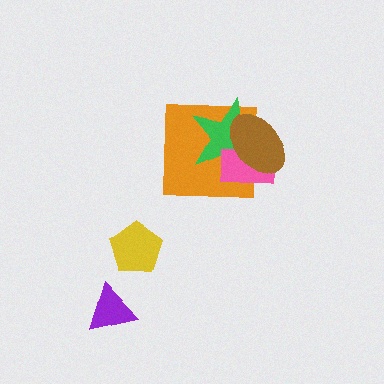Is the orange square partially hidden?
Yes, it is partially covered by another shape.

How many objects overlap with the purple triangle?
0 objects overlap with the purple triangle.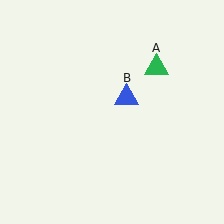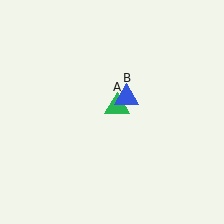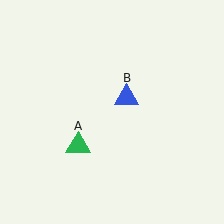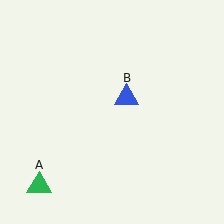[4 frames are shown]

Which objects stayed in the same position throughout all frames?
Blue triangle (object B) remained stationary.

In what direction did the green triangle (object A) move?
The green triangle (object A) moved down and to the left.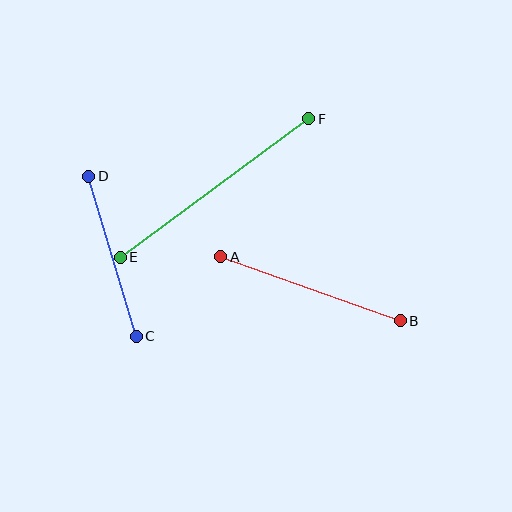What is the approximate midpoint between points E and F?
The midpoint is at approximately (214, 188) pixels.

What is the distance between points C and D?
The distance is approximately 167 pixels.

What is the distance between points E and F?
The distance is approximately 234 pixels.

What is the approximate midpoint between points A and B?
The midpoint is at approximately (310, 289) pixels.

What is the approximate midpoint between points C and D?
The midpoint is at approximately (112, 256) pixels.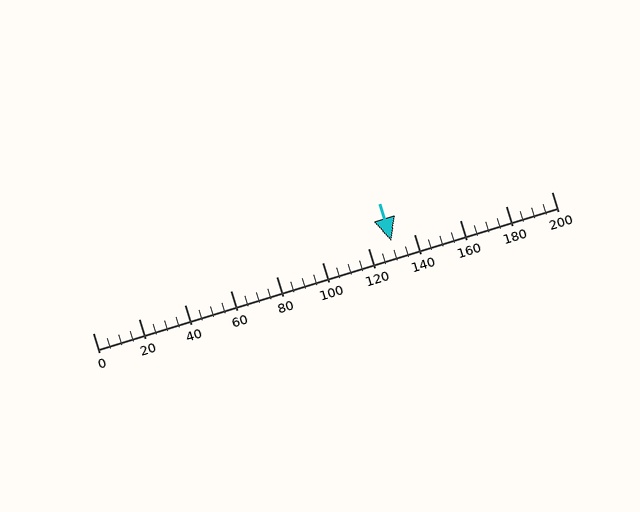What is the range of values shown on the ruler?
The ruler shows values from 0 to 200.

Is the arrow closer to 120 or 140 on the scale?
The arrow is closer to 140.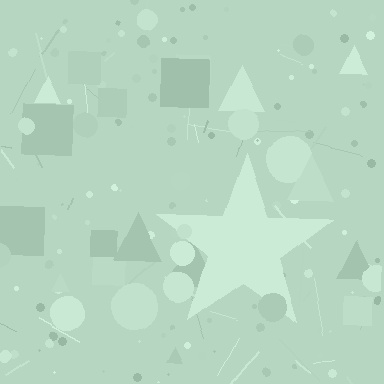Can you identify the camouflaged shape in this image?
The camouflaged shape is a star.